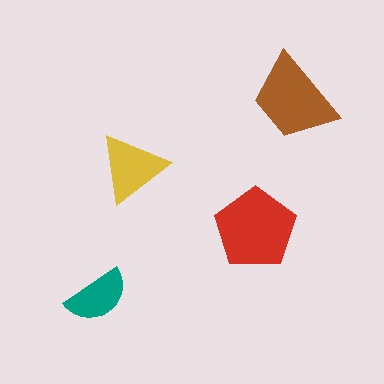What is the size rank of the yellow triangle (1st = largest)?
3rd.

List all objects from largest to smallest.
The red pentagon, the brown trapezoid, the yellow triangle, the teal semicircle.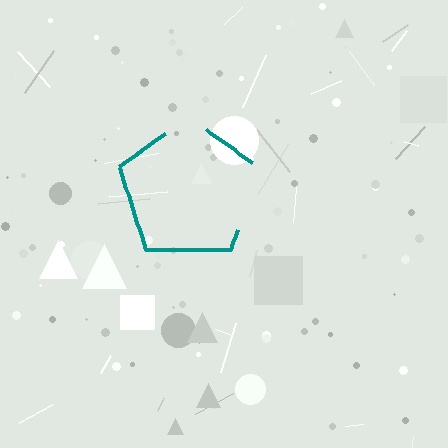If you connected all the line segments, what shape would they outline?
They would outline a pentagon.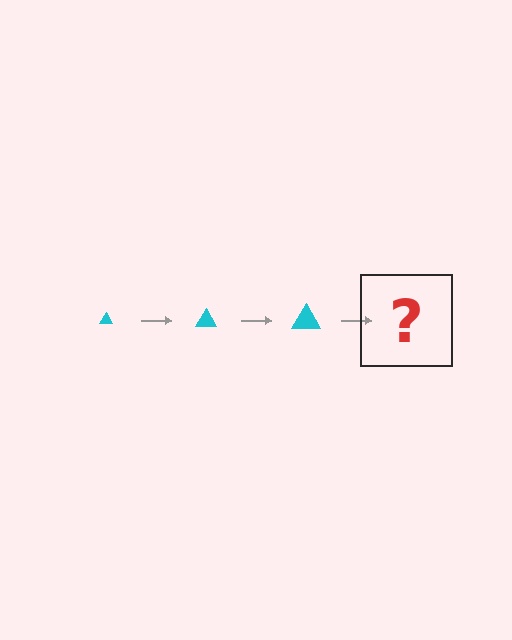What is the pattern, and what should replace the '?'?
The pattern is that the triangle gets progressively larger each step. The '?' should be a cyan triangle, larger than the previous one.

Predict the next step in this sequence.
The next step is a cyan triangle, larger than the previous one.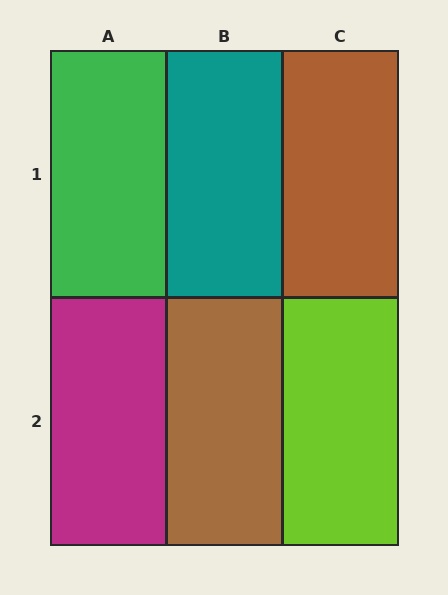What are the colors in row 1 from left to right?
Green, teal, brown.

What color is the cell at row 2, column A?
Magenta.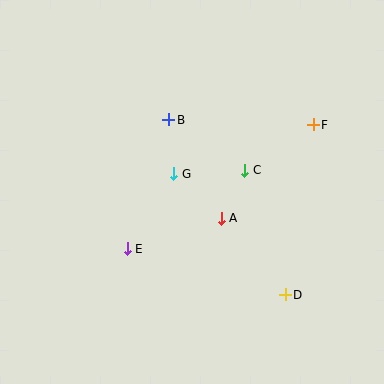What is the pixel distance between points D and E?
The distance between D and E is 165 pixels.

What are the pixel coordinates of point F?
Point F is at (313, 125).